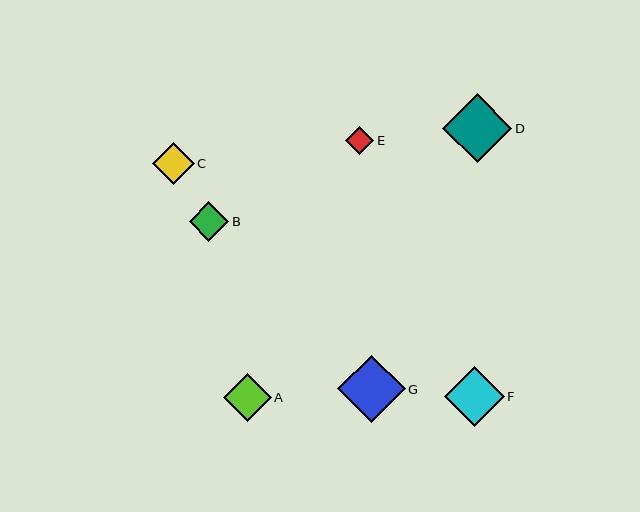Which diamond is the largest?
Diamond D is the largest with a size of approximately 69 pixels.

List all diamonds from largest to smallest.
From largest to smallest: D, G, F, A, C, B, E.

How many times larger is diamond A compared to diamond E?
Diamond A is approximately 1.7 times the size of diamond E.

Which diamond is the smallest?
Diamond E is the smallest with a size of approximately 28 pixels.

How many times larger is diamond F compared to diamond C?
Diamond F is approximately 1.4 times the size of diamond C.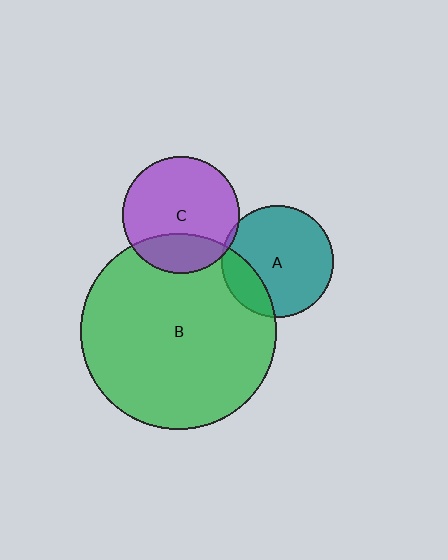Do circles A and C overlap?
Yes.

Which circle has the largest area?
Circle B (green).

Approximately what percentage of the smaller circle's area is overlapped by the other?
Approximately 5%.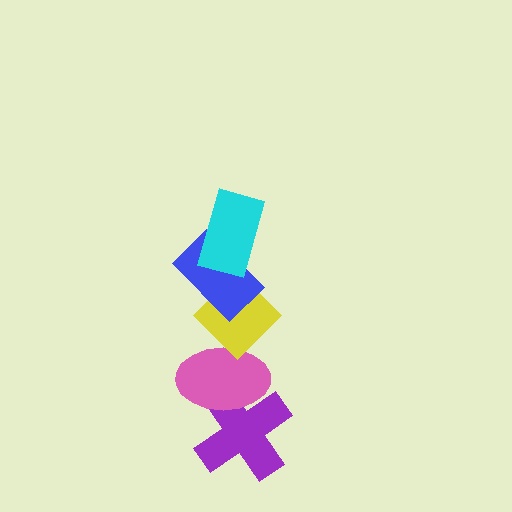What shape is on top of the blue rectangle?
The cyan rectangle is on top of the blue rectangle.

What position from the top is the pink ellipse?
The pink ellipse is 4th from the top.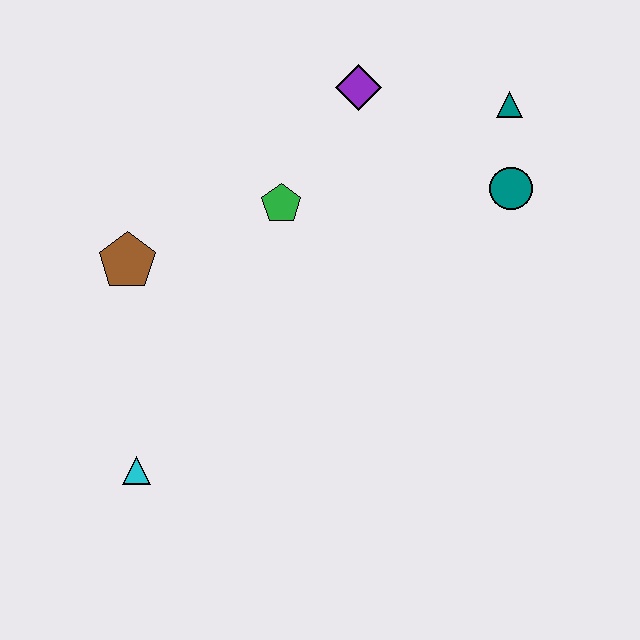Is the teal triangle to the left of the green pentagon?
No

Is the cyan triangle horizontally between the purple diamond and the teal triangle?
No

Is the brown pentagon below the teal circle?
Yes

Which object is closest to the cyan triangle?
The brown pentagon is closest to the cyan triangle.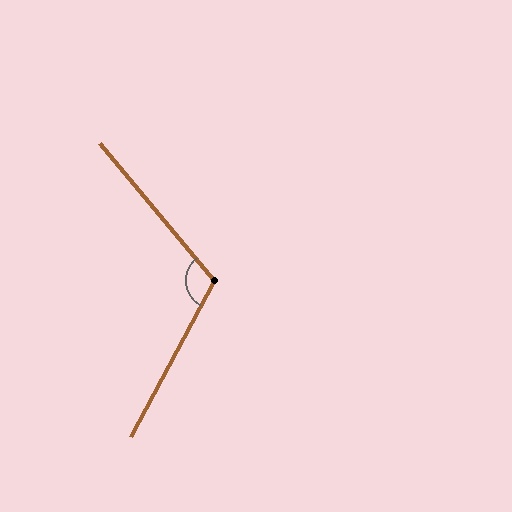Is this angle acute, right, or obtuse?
It is obtuse.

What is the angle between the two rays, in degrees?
Approximately 112 degrees.